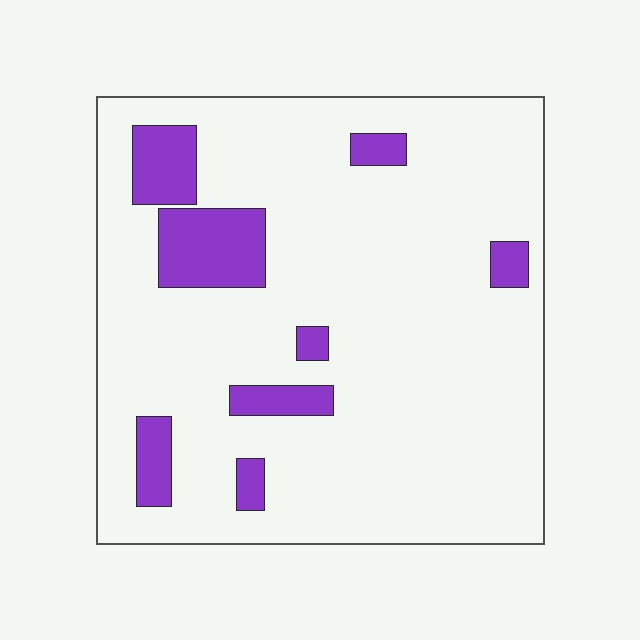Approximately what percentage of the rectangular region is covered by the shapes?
Approximately 15%.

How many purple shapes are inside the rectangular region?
8.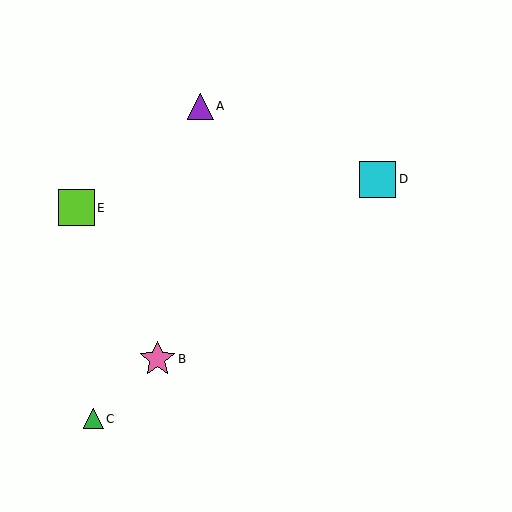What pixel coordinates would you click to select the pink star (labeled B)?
Click at (157, 359) to select the pink star B.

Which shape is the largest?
The cyan square (labeled D) is the largest.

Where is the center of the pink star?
The center of the pink star is at (157, 359).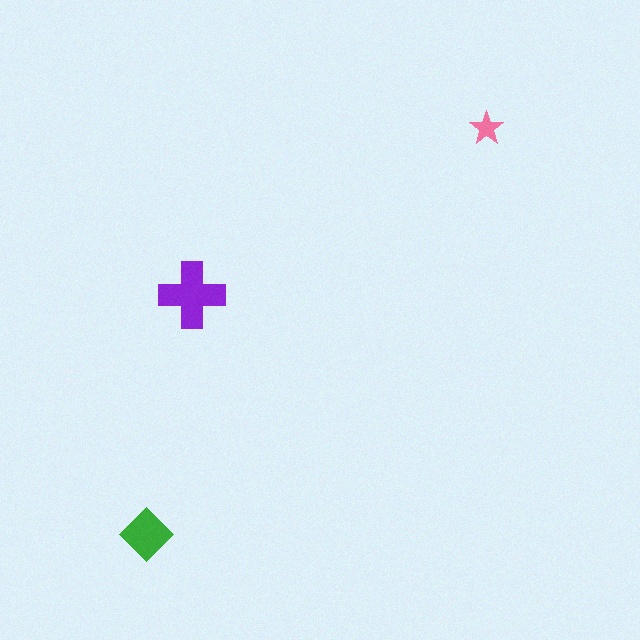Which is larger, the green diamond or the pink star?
The green diamond.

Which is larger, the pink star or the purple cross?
The purple cross.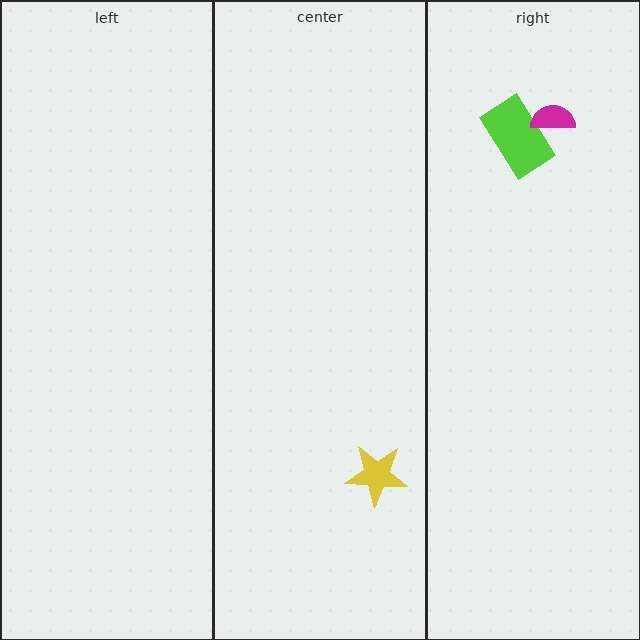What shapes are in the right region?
The lime rectangle, the magenta semicircle.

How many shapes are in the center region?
1.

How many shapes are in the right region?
2.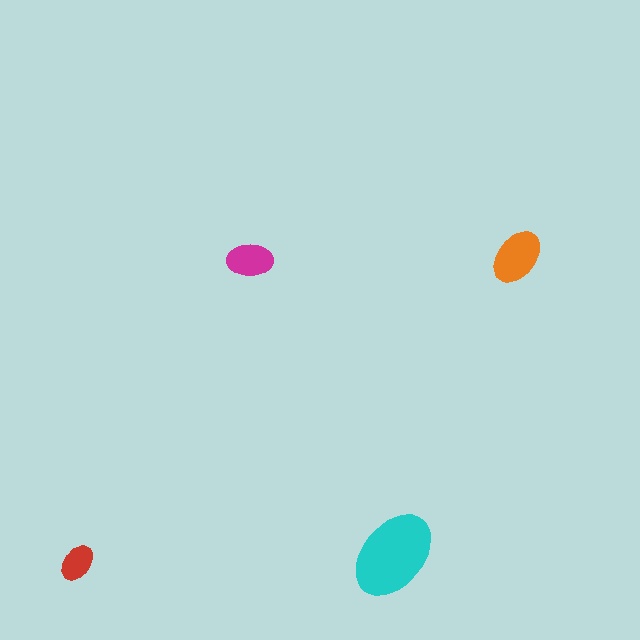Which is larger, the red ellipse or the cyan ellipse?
The cyan one.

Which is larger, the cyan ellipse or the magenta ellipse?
The cyan one.